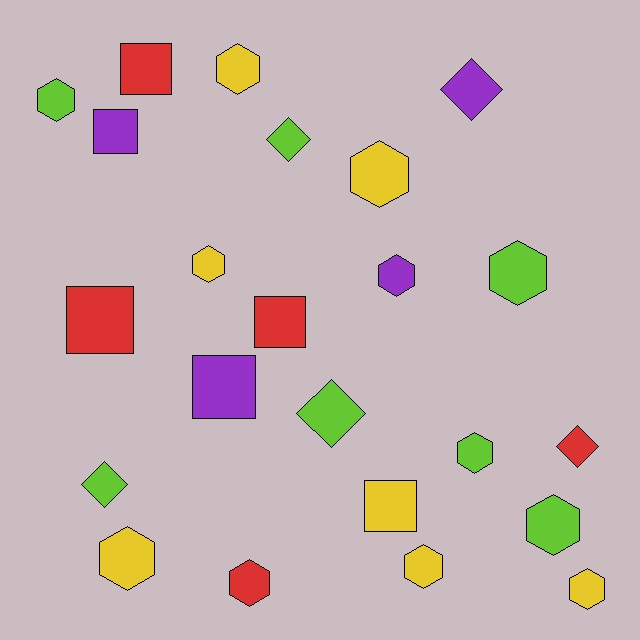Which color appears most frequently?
Yellow, with 7 objects.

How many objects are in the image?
There are 23 objects.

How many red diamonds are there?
There is 1 red diamond.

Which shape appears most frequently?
Hexagon, with 12 objects.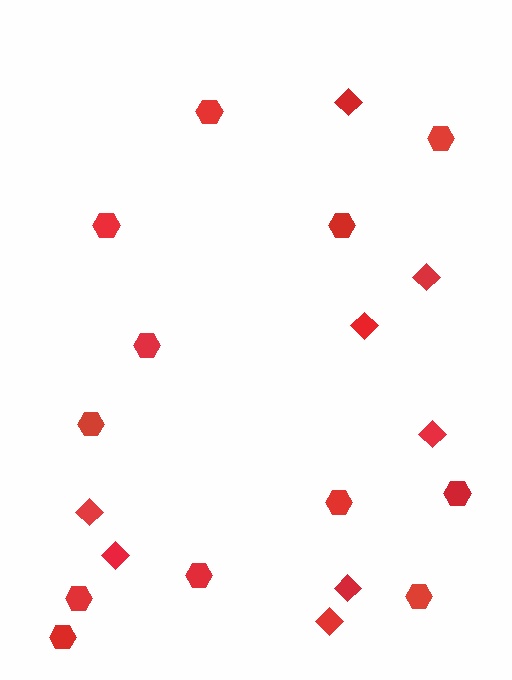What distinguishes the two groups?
There are 2 groups: one group of hexagons (12) and one group of diamonds (8).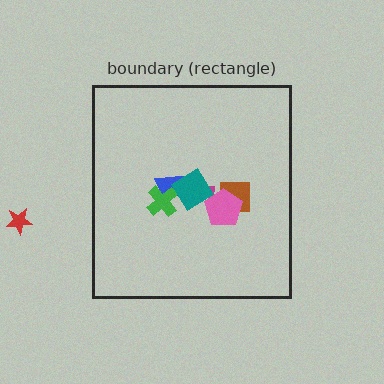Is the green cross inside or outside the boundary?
Inside.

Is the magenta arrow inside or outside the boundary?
Inside.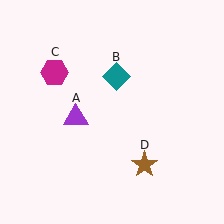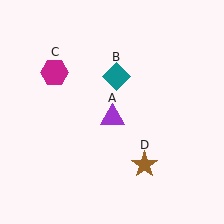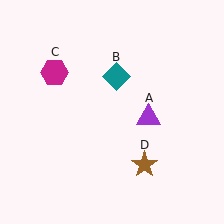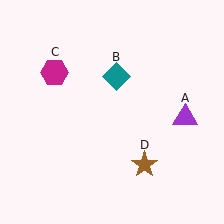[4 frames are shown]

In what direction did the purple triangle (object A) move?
The purple triangle (object A) moved right.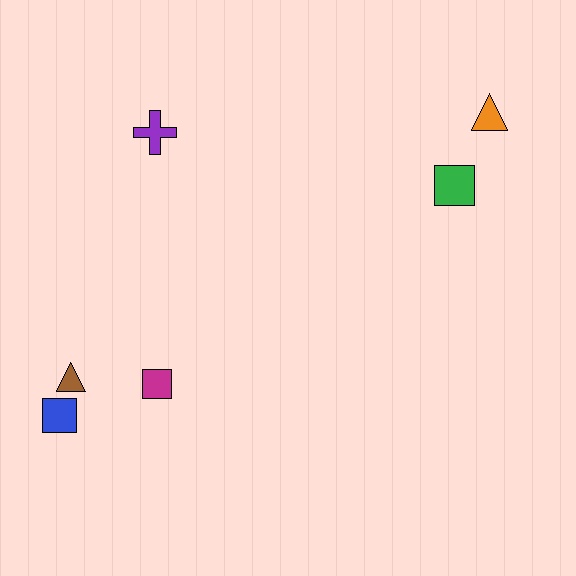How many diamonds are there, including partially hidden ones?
There are no diamonds.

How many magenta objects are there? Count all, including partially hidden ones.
There is 1 magenta object.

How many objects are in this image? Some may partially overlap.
There are 6 objects.